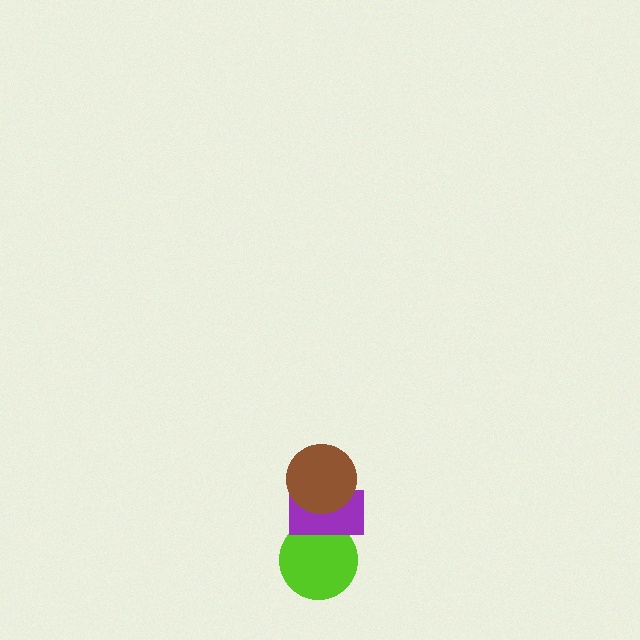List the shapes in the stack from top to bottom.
From top to bottom: the brown circle, the purple rectangle, the lime circle.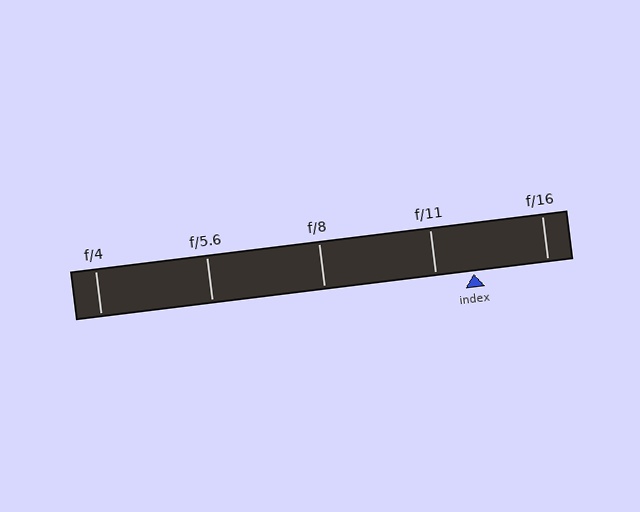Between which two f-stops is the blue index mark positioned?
The index mark is between f/11 and f/16.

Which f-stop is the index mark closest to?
The index mark is closest to f/11.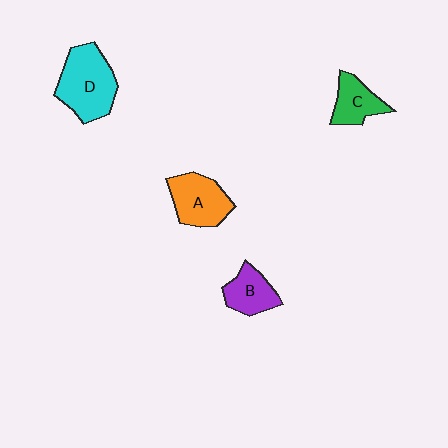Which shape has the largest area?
Shape D (cyan).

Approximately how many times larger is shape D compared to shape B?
Approximately 1.8 times.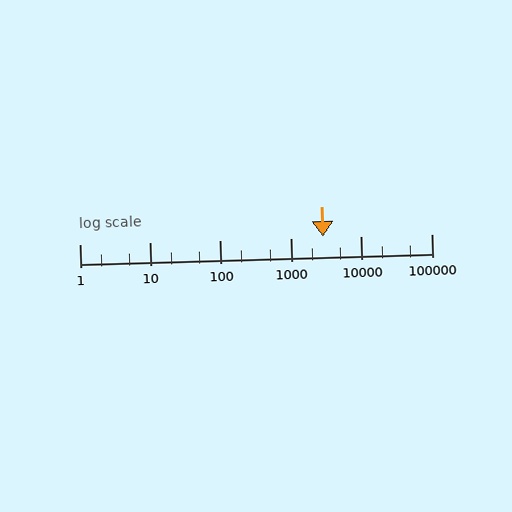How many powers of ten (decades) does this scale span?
The scale spans 5 decades, from 1 to 100000.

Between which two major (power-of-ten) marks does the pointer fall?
The pointer is between 1000 and 10000.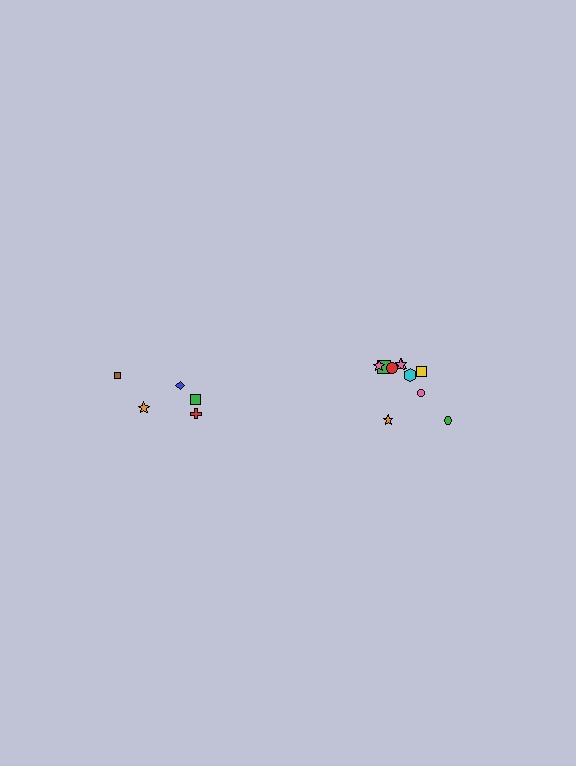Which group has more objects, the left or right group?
The right group.